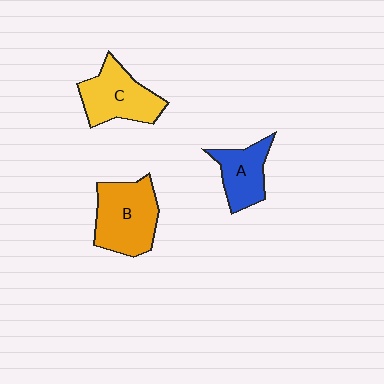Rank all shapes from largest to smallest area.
From largest to smallest: B (orange), C (yellow), A (blue).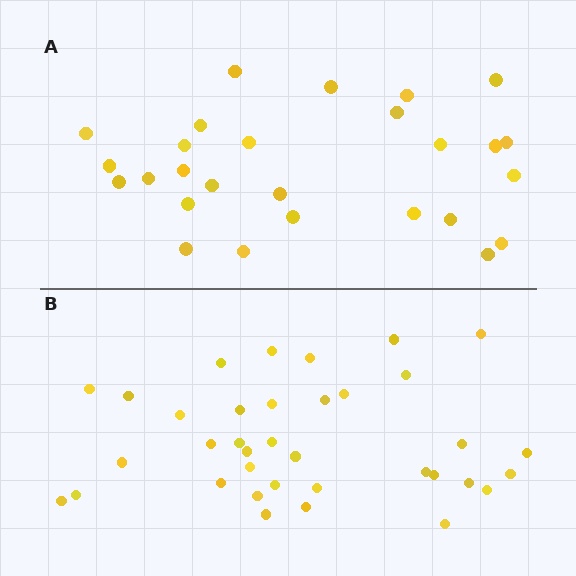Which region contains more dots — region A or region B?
Region B (the bottom region) has more dots.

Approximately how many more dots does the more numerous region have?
Region B has roughly 8 or so more dots than region A.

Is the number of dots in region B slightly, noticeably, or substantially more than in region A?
Region B has noticeably more, but not dramatically so. The ratio is roughly 1.3 to 1.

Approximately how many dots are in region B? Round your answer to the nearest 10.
About 40 dots. (The exact count is 36, which rounds to 40.)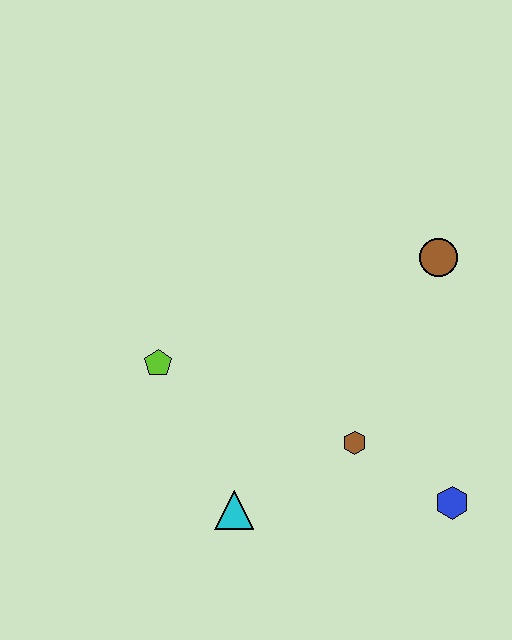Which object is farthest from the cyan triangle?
The brown circle is farthest from the cyan triangle.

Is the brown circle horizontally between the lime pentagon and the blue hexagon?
Yes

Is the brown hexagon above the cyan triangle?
Yes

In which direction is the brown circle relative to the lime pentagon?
The brown circle is to the right of the lime pentagon.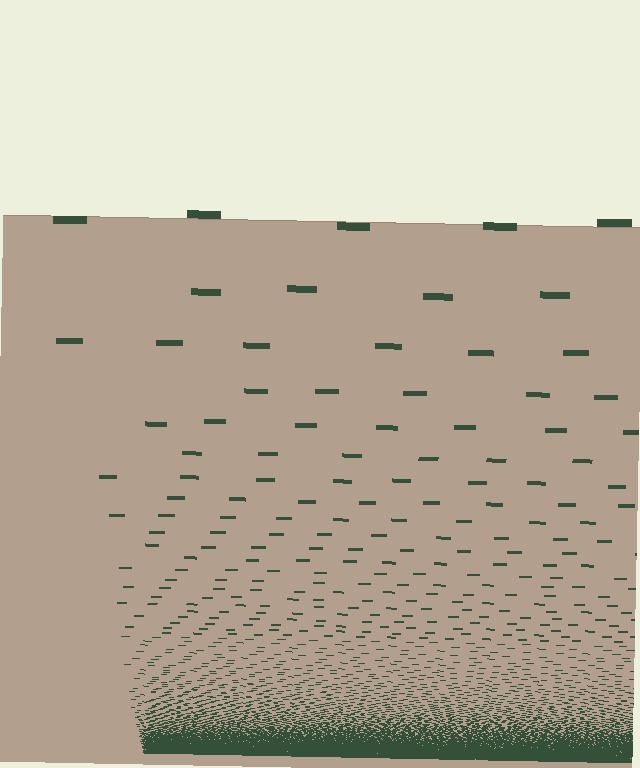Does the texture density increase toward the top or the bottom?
Density increases toward the bottom.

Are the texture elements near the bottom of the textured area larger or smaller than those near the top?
Smaller. The gradient is inverted — elements near the bottom are smaller and denser.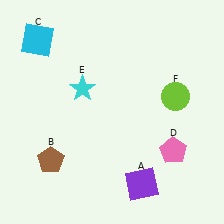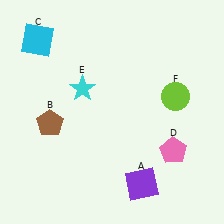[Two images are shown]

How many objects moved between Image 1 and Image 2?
1 object moved between the two images.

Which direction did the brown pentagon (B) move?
The brown pentagon (B) moved up.